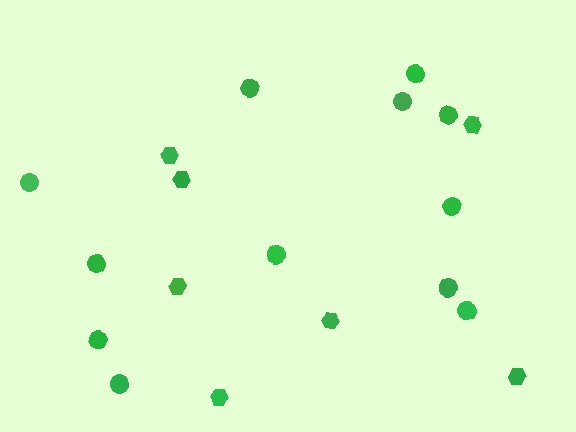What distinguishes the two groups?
There are 2 groups: one group of circles (12) and one group of hexagons (7).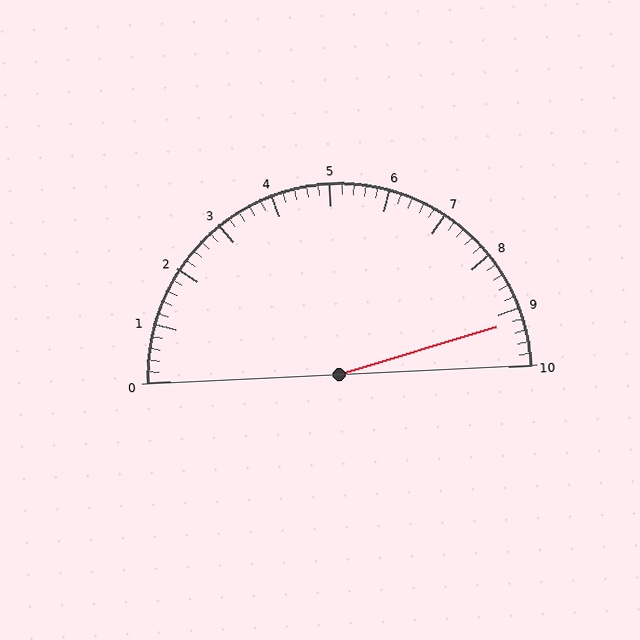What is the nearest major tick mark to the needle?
The nearest major tick mark is 9.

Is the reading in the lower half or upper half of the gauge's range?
The reading is in the upper half of the range (0 to 10).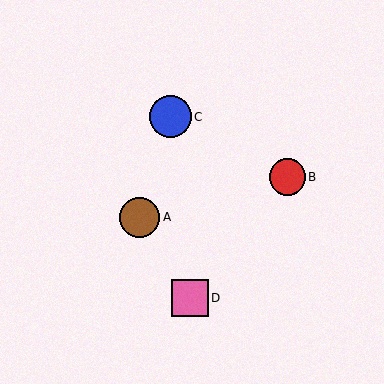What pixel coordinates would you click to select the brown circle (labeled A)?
Click at (140, 217) to select the brown circle A.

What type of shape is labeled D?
Shape D is a pink square.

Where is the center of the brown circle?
The center of the brown circle is at (140, 217).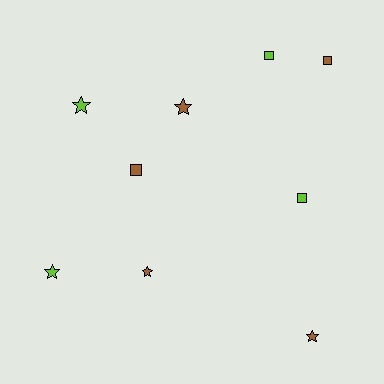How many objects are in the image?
There are 9 objects.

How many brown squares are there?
There are 2 brown squares.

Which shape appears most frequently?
Star, with 5 objects.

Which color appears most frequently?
Brown, with 5 objects.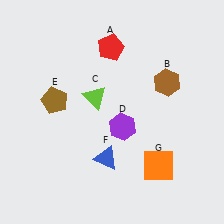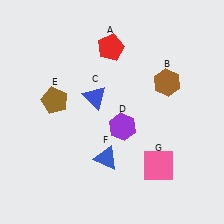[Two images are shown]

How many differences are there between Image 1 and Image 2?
There are 2 differences between the two images.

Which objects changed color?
C changed from lime to blue. G changed from orange to pink.